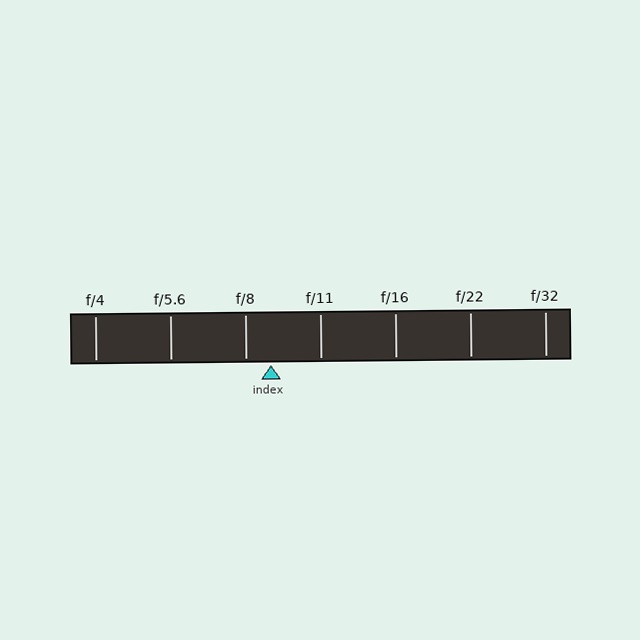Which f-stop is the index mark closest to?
The index mark is closest to f/8.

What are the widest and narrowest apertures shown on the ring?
The widest aperture shown is f/4 and the narrowest is f/32.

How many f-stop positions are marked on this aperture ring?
There are 7 f-stop positions marked.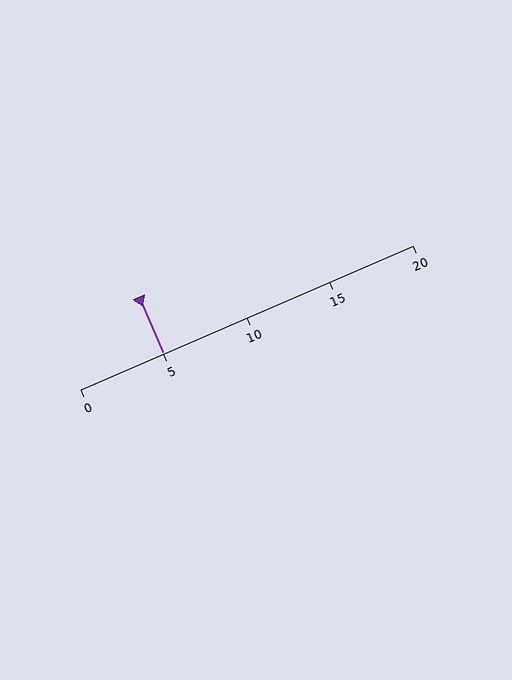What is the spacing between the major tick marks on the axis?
The major ticks are spaced 5 apart.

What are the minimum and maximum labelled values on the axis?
The axis runs from 0 to 20.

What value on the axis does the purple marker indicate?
The marker indicates approximately 5.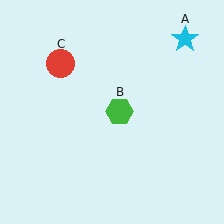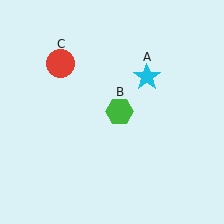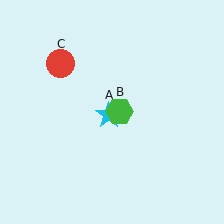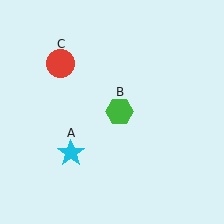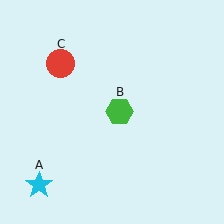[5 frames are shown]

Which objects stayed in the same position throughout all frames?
Green hexagon (object B) and red circle (object C) remained stationary.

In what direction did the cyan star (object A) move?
The cyan star (object A) moved down and to the left.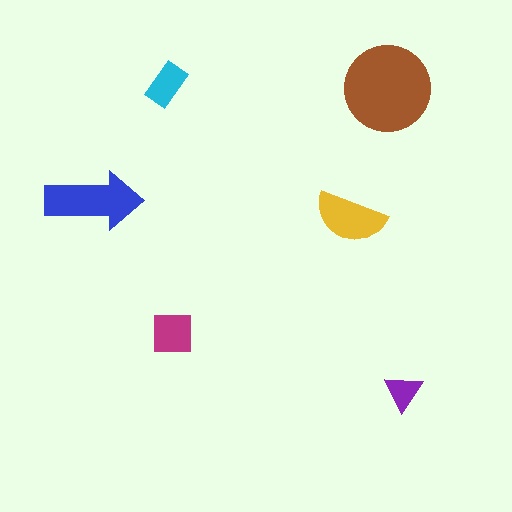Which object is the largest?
The brown circle.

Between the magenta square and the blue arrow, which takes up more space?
The blue arrow.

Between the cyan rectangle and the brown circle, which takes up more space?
The brown circle.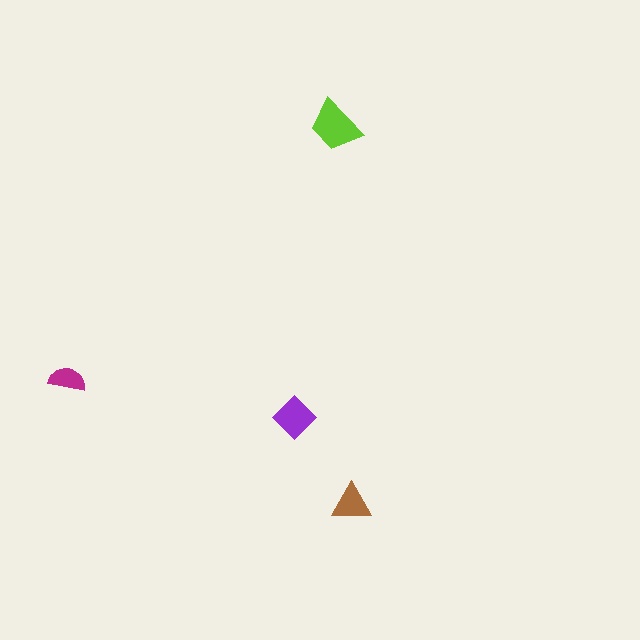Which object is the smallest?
The magenta semicircle.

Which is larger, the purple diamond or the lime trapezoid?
The lime trapezoid.